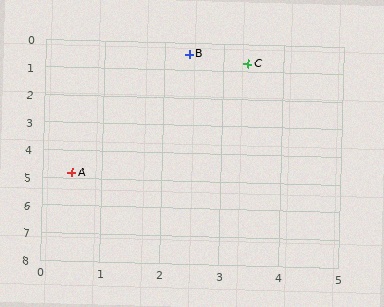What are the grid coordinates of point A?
Point A is at approximately (0.5, 4.8).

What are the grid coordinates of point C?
Point C is at approximately (3.4, 0.7).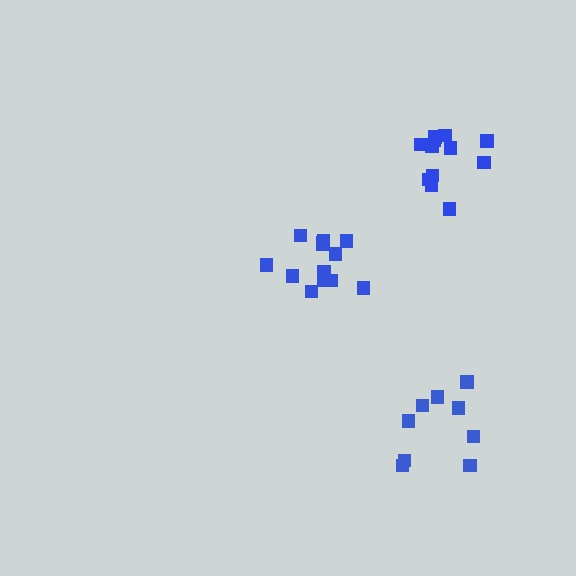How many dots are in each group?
Group 1: 13 dots, Group 2: 12 dots, Group 3: 9 dots (34 total).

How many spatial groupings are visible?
There are 3 spatial groupings.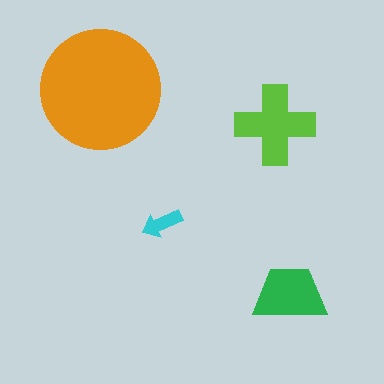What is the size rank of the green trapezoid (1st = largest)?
3rd.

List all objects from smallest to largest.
The cyan arrow, the green trapezoid, the lime cross, the orange circle.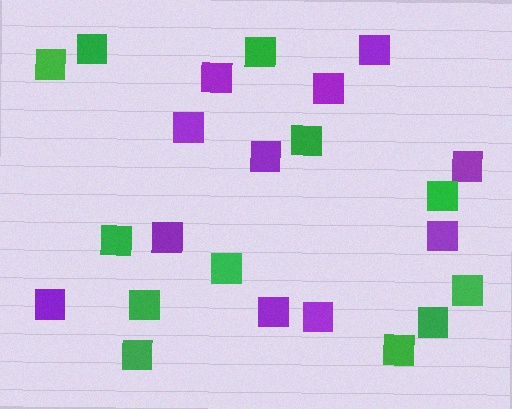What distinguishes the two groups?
There are 2 groups: one group of purple squares (11) and one group of green squares (12).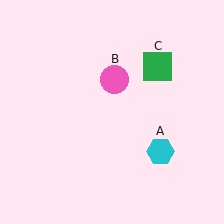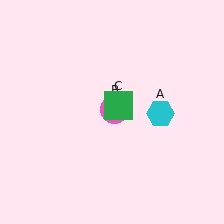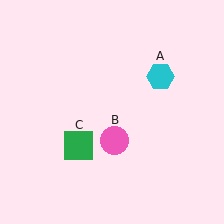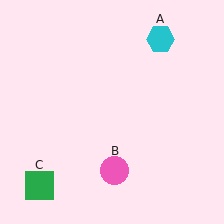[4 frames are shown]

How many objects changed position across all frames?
3 objects changed position: cyan hexagon (object A), pink circle (object B), green square (object C).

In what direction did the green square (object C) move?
The green square (object C) moved down and to the left.